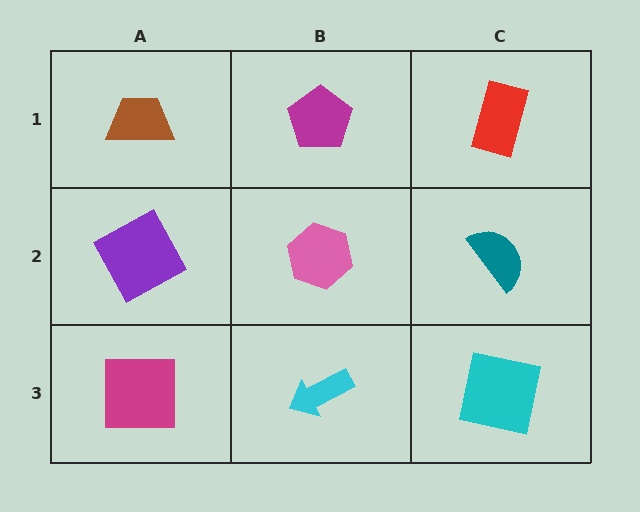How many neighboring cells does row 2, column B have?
4.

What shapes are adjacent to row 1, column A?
A purple square (row 2, column A), a magenta pentagon (row 1, column B).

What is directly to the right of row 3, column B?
A cyan square.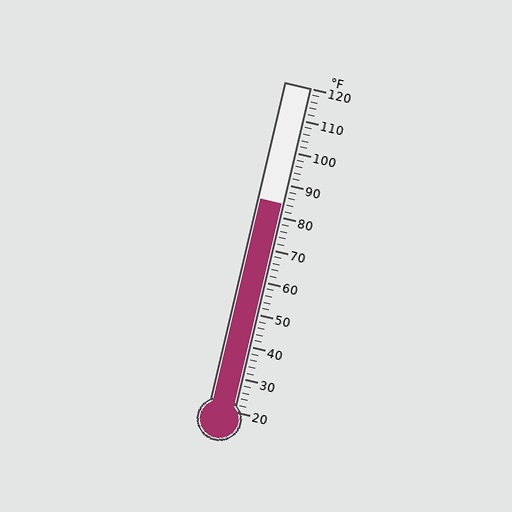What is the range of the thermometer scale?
The thermometer scale ranges from 20°F to 120°F.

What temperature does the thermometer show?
The thermometer shows approximately 84°F.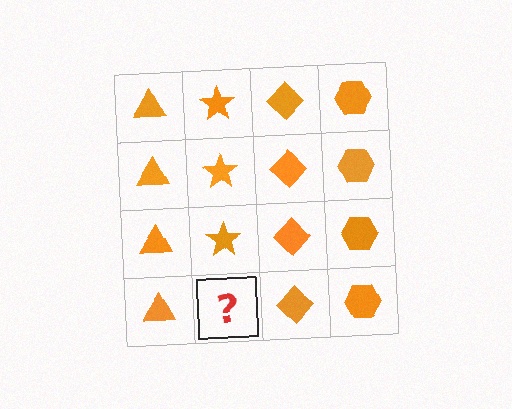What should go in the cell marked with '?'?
The missing cell should contain an orange star.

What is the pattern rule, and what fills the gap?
The rule is that each column has a consistent shape. The gap should be filled with an orange star.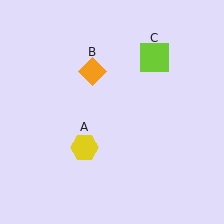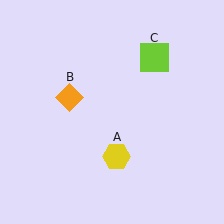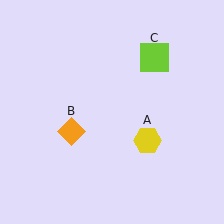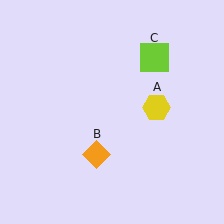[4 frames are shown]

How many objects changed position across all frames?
2 objects changed position: yellow hexagon (object A), orange diamond (object B).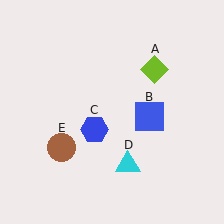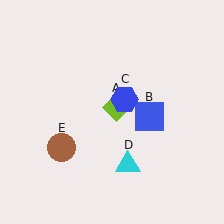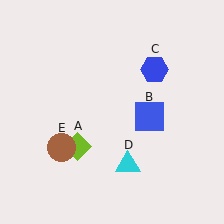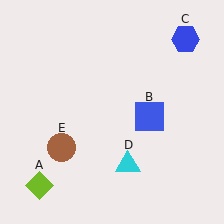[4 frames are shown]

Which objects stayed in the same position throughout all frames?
Blue square (object B) and cyan triangle (object D) and brown circle (object E) remained stationary.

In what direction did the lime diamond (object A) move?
The lime diamond (object A) moved down and to the left.